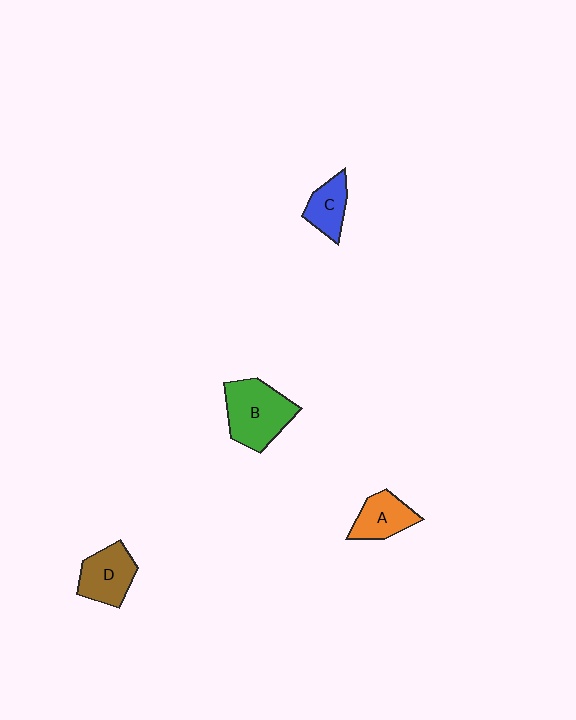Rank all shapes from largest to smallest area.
From largest to smallest: B (green), D (brown), A (orange), C (blue).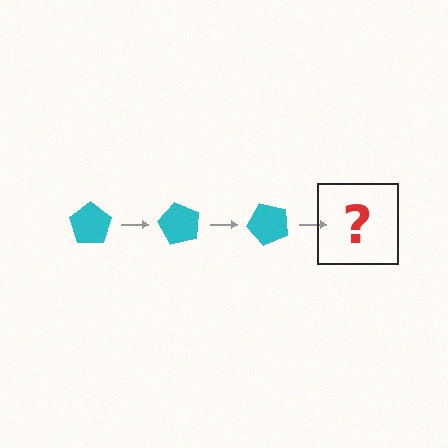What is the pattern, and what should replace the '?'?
The pattern is that the pentagon rotates 60 degrees each step. The '?' should be a cyan pentagon rotated 180 degrees.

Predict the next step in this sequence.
The next step is a cyan pentagon rotated 180 degrees.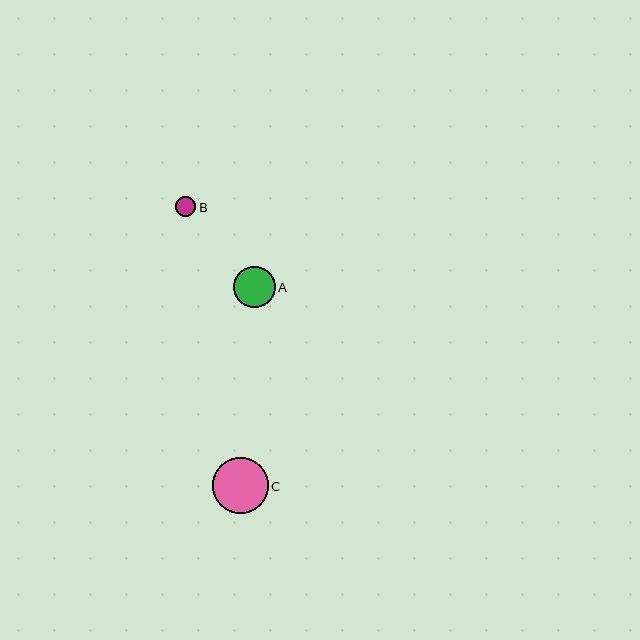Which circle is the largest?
Circle C is the largest with a size of approximately 56 pixels.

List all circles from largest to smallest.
From largest to smallest: C, A, B.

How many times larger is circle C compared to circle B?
Circle C is approximately 2.8 times the size of circle B.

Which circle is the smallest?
Circle B is the smallest with a size of approximately 20 pixels.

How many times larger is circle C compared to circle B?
Circle C is approximately 2.8 times the size of circle B.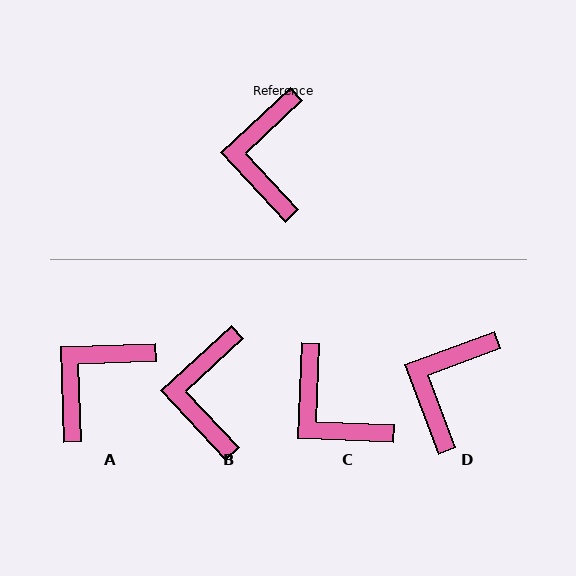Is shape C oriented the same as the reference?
No, it is off by about 45 degrees.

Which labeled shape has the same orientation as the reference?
B.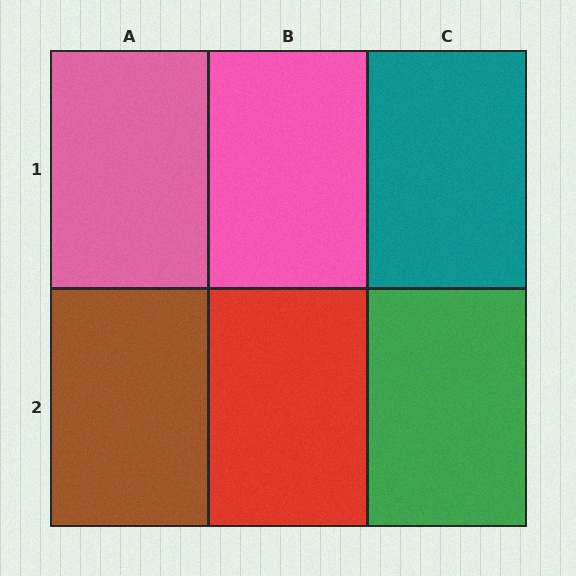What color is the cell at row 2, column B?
Red.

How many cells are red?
1 cell is red.